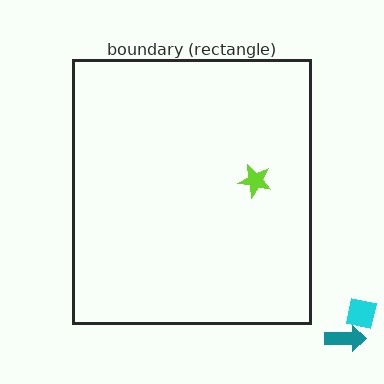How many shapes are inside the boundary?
1 inside, 2 outside.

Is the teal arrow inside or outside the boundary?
Outside.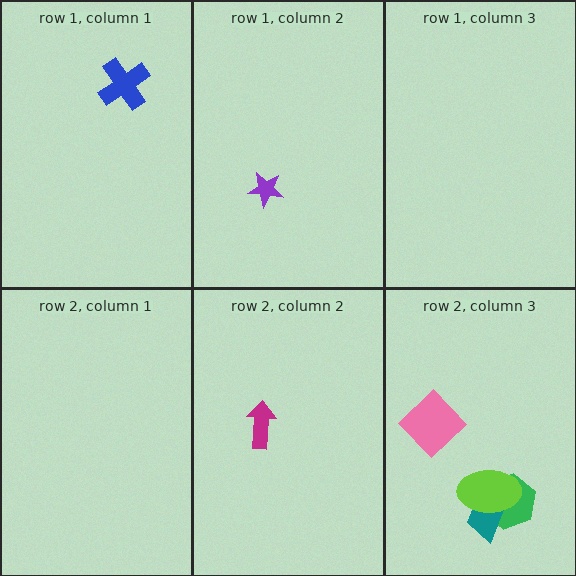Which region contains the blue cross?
The row 1, column 1 region.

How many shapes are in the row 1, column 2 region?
1.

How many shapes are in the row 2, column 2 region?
1.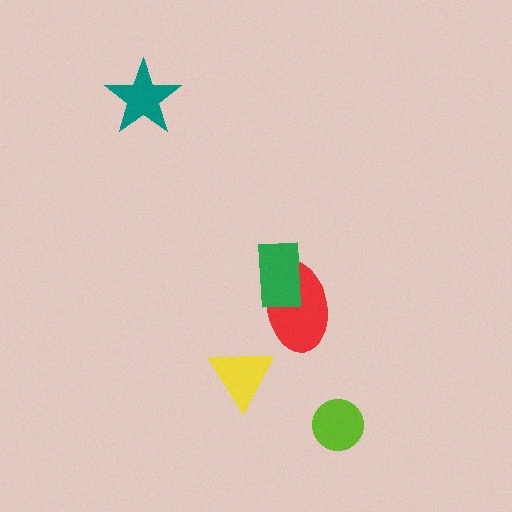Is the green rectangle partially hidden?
No, no other shape covers it.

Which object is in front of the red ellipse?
The green rectangle is in front of the red ellipse.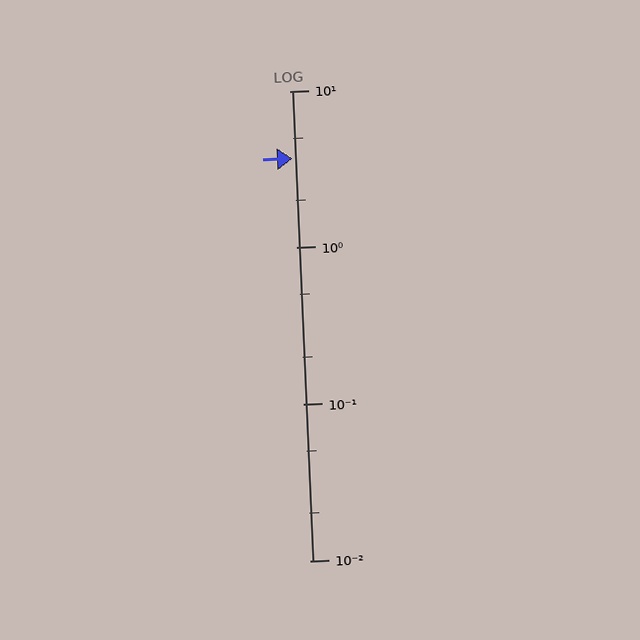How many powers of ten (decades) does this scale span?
The scale spans 3 decades, from 0.01 to 10.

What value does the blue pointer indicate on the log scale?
The pointer indicates approximately 3.7.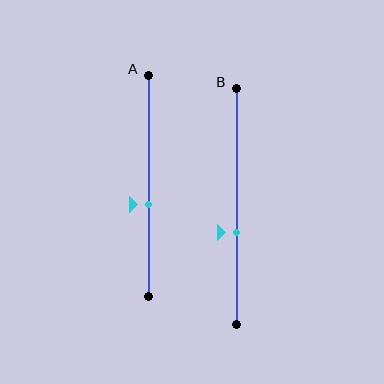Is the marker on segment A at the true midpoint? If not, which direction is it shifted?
No, the marker on segment A is shifted downward by about 8% of the segment length.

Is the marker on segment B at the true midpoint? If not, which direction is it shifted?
No, the marker on segment B is shifted downward by about 11% of the segment length.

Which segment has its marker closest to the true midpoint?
Segment A has its marker closest to the true midpoint.